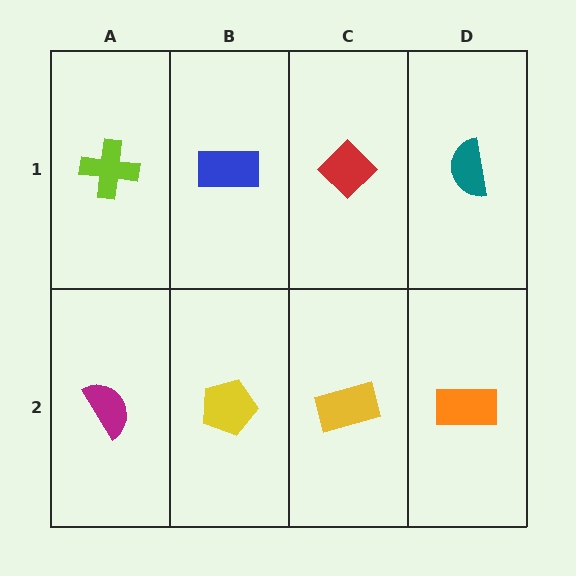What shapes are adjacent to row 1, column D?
An orange rectangle (row 2, column D), a red diamond (row 1, column C).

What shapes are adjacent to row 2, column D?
A teal semicircle (row 1, column D), a yellow rectangle (row 2, column C).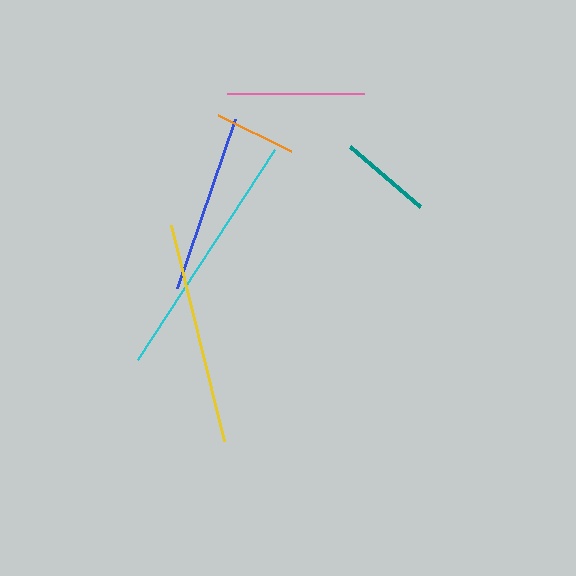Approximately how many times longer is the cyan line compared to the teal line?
The cyan line is approximately 2.7 times the length of the teal line.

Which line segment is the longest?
The cyan line is the longest at approximately 251 pixels.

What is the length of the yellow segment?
The yellow segment is approximately 222 pixels long.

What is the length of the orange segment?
The orange segment is approximately 82 pixels long.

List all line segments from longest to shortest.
From longest to shortest: cyan, yellow, blue, pink, teal, orange.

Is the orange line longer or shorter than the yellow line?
The yellow line is longer than the orange line.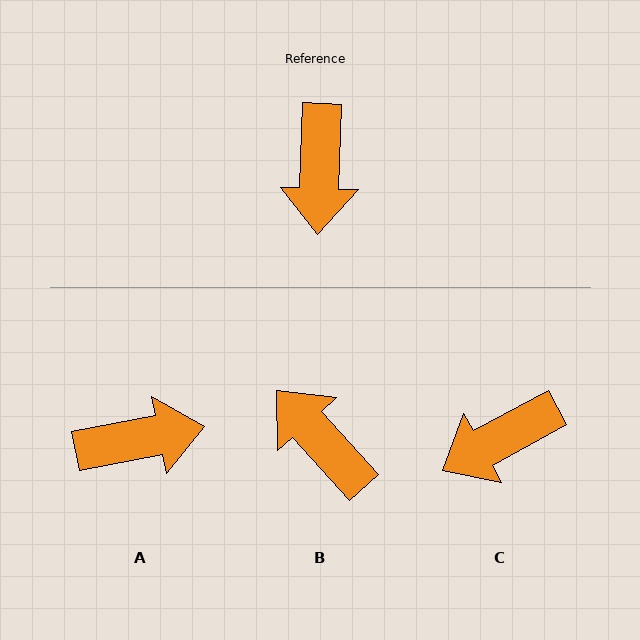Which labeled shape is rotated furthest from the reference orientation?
B, about 136 degrees away.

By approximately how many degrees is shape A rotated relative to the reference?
Approximately 103 degrees counter-clockwise.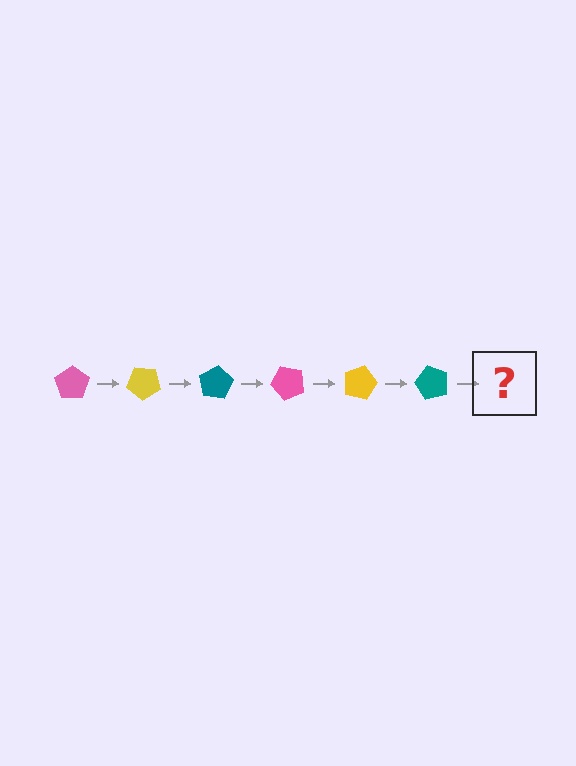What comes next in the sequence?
The next element should be a pink pentagon, rotated 240 degrees from the start.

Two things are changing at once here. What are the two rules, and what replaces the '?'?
The two rules are that it rotates 40 degrees each step and the color cycles through pink, yellow, and teal. The '?' should be a pink pentagon, rotated 240 degrees from the start.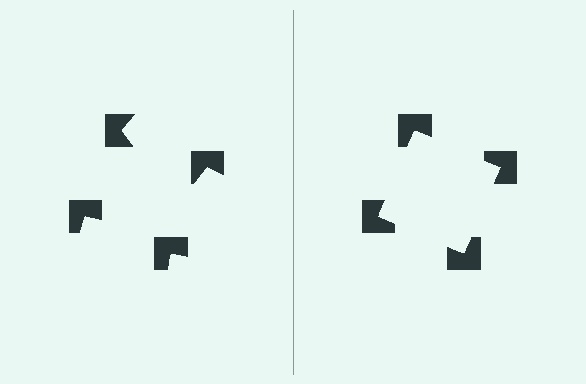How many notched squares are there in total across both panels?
8 — 4 on each side.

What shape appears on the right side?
An illusory square.